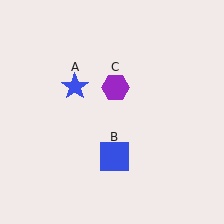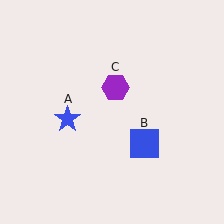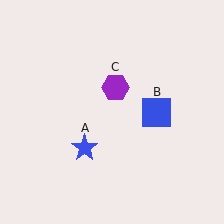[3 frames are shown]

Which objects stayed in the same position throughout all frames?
Purple hexagon (object C) remained stationary.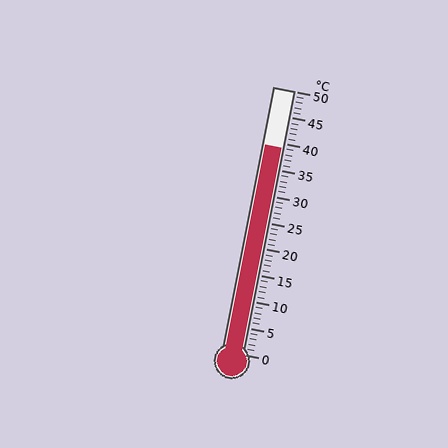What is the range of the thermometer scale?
The thermometer scale ranges from 0°C to 50°C.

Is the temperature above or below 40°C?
The temperature is below 40°C.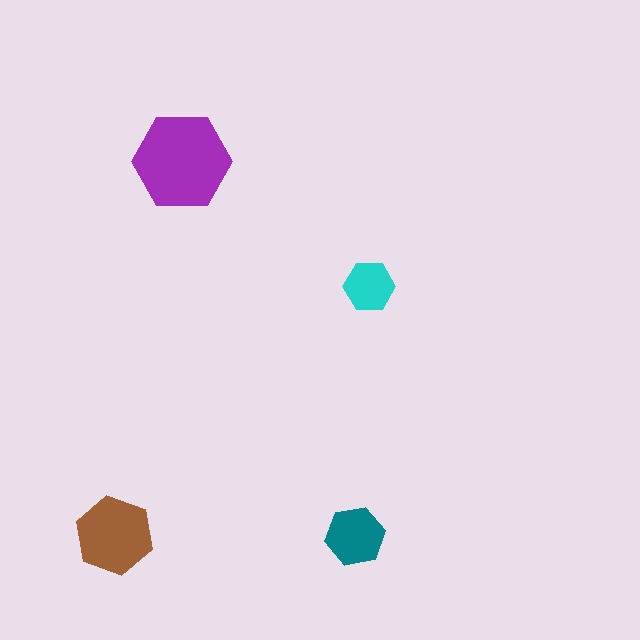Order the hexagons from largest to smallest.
the purple one, the brown one, the teal one, the cyan one.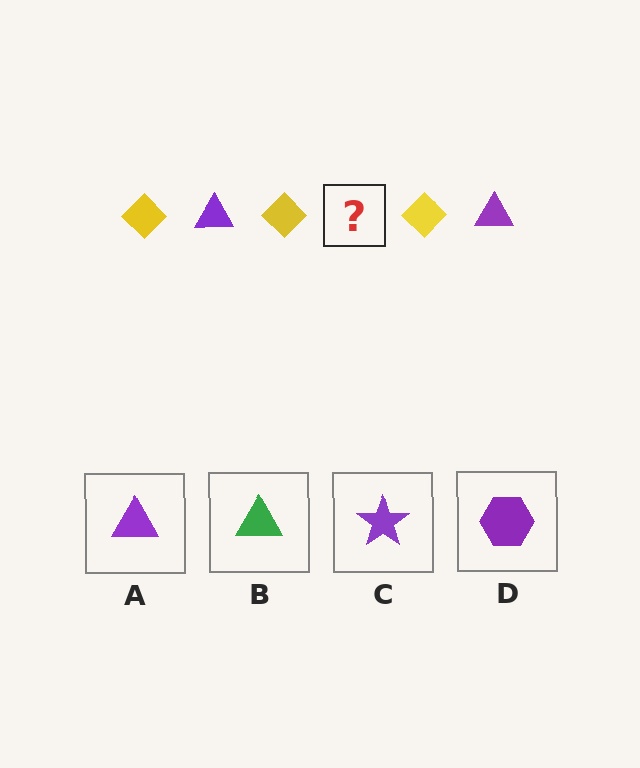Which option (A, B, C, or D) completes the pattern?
A.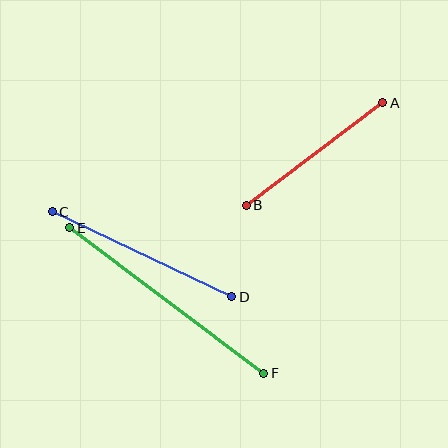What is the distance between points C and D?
The distance is approximately 199 pixels.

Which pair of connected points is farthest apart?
Points E and F are farthest apart.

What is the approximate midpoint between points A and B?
The midpoint is at approximately (314, 154) pixels.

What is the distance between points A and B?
The distance is approximately 171 pixels.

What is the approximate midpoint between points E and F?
The midpoint is at approximately (167, 300) pixels.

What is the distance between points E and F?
The distance is approximately 242 pixels.